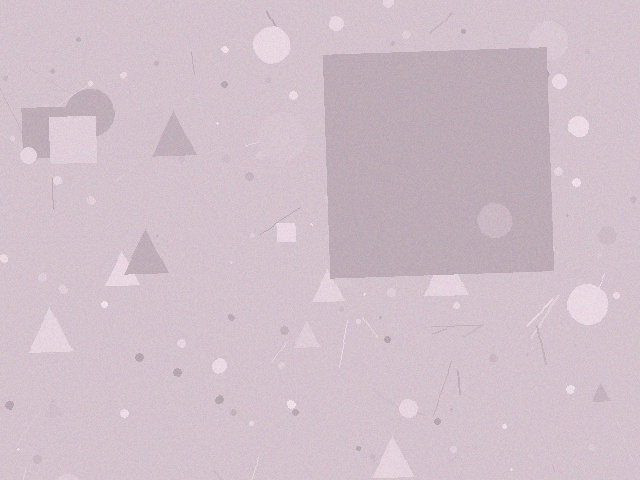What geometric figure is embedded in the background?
A square is embedded in the background.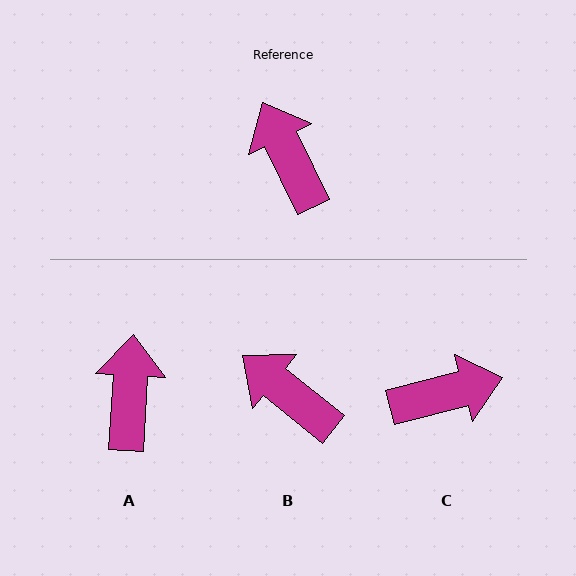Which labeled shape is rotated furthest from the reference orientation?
C, about 101 degrees away.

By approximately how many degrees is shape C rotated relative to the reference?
Approximately 101 degrees clockwise.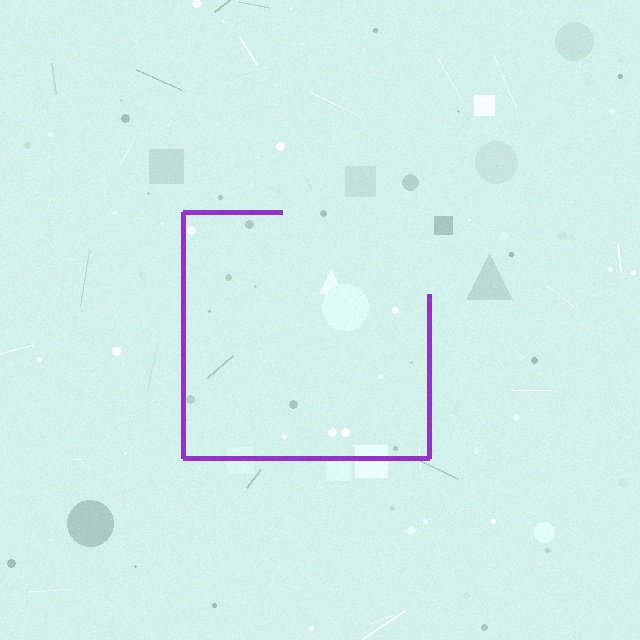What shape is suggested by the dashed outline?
The dashed outline suggests a square.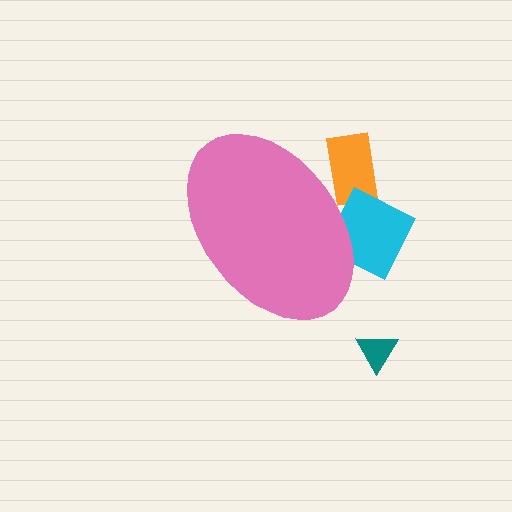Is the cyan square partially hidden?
Yes, the cyan square is partially hidden behind the pink ellipse.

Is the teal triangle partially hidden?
No, the teal triangle is fully visible.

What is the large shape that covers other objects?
A pink ellipse.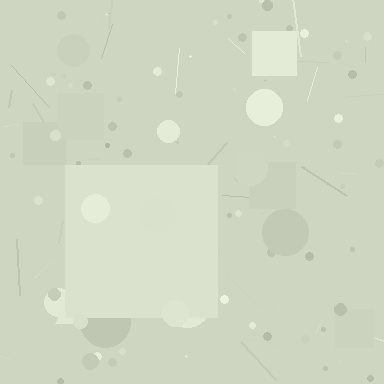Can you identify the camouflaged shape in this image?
The camouflaged shape is a square.